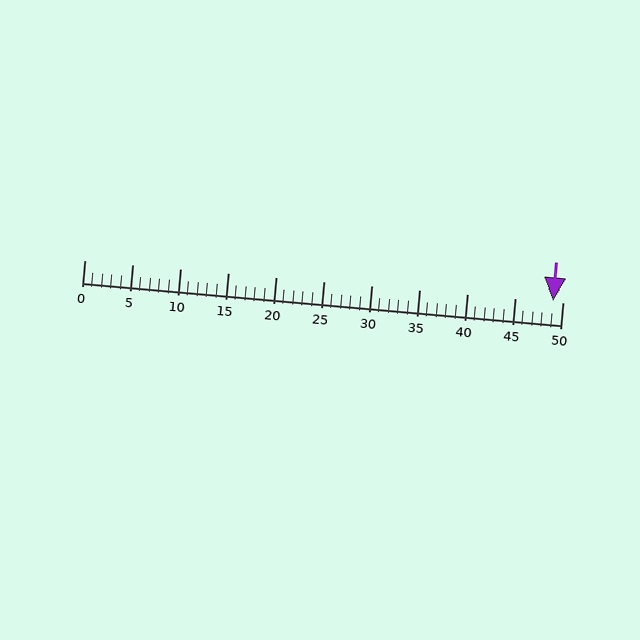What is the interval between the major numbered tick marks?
The major tick marks are spaced 5 units apart.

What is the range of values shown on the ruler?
The ruler shows values from 0 to 50.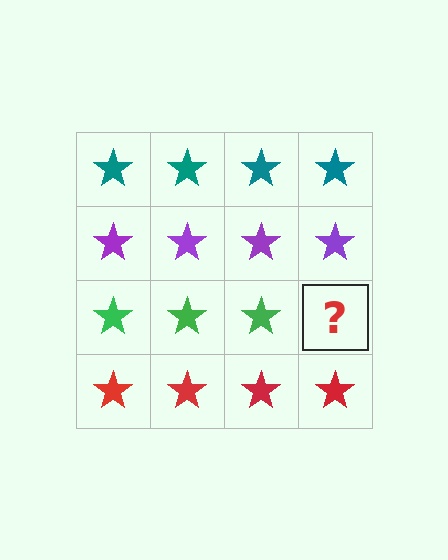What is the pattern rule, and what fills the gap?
The rule is that each row has a consistent color. The gap should be filled with a green star.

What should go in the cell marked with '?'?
The missing cell should contain a green star.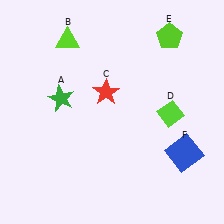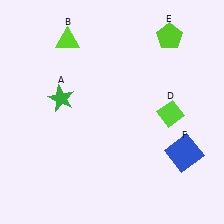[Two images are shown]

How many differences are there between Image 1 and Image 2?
There is 1 difference between the two images.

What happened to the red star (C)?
The red star (C) was removed in Image 2. It was in the top-left area of Image 1.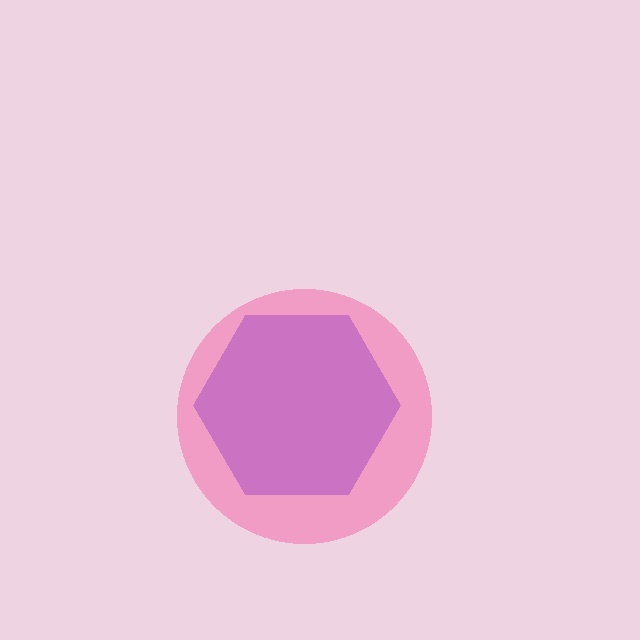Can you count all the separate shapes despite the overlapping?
Yes, there are 2 separate shapes.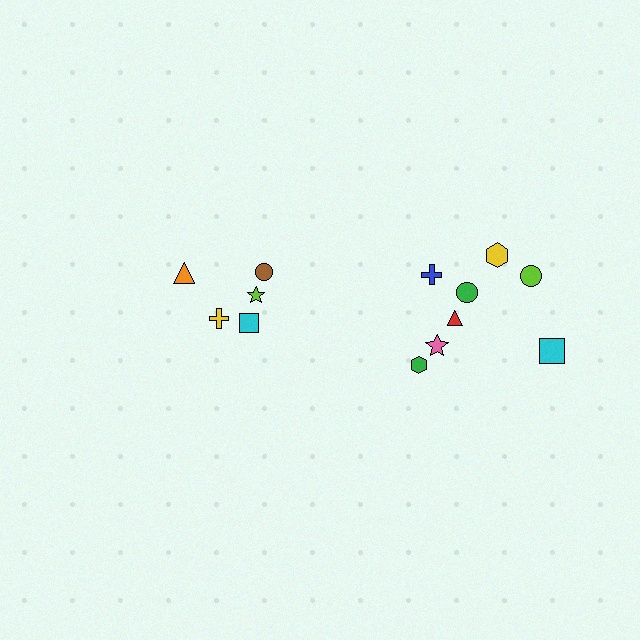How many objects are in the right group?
There are 8 objects.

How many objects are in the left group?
There are 5 objects.